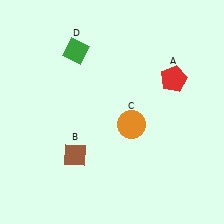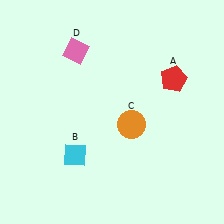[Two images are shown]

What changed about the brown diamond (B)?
In Image 1, B is brown. In Image 2, it changed to cyan.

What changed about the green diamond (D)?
In Image 1, D is green. In Image 2, it changed to pink.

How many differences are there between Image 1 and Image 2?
There are 2 differences between the two images.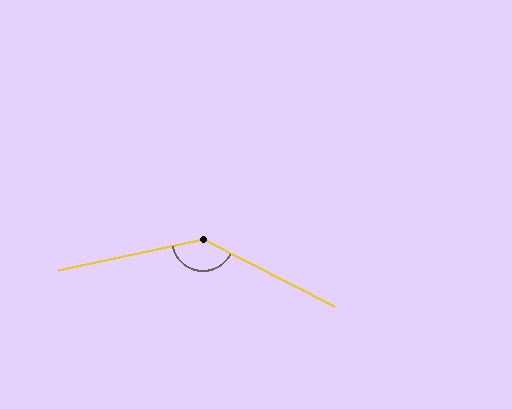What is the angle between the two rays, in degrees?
Approximately 141 degrees.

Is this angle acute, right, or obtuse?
It is obtuse.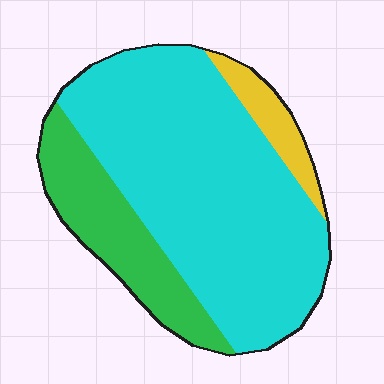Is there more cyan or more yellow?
Cyan.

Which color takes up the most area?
Cyan, at roughly 70%.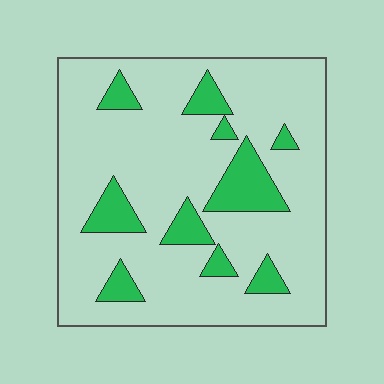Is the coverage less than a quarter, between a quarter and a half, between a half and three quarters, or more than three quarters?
Less than a quarter.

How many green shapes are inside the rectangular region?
10.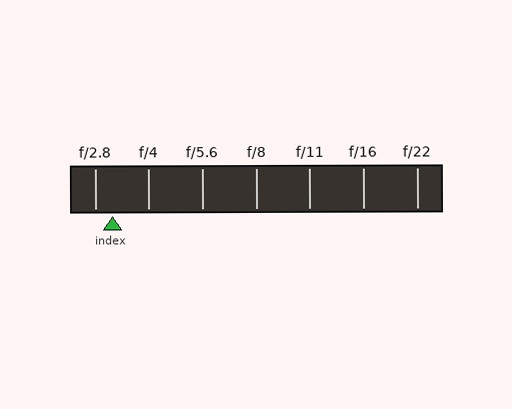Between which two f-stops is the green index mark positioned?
The index mark is between f/2.8 and f/4.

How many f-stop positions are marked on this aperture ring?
There are 7 f-stop positions marked.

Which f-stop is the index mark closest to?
The index mark is closest to f/2.8.